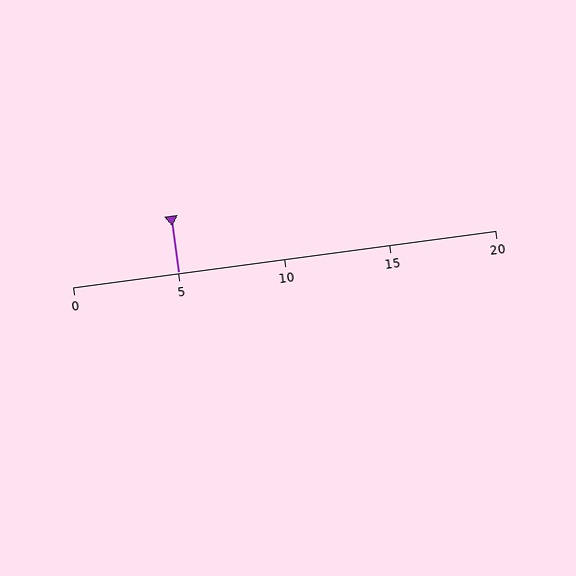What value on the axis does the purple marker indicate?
The marker indicates approximately 5.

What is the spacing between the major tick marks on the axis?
The major ticks are spaced 5 apart.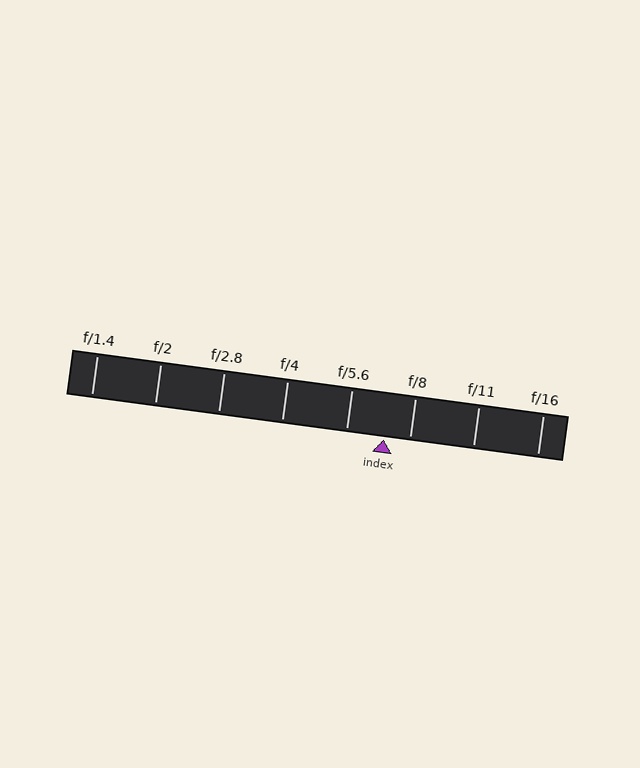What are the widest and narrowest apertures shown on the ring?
The widest aperture shown is f/1.4 and the narrowest is f/16.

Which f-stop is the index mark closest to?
The index mark is closest to f/8.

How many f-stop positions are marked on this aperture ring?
There are 8 f-stop positions marked.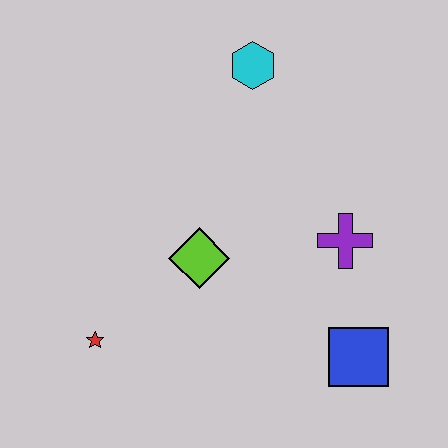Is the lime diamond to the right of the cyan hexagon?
No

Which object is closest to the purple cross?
The blue square is closest to the purple cross.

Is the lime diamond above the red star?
Yes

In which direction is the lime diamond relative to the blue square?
The lime diamond is to the left of the blue square.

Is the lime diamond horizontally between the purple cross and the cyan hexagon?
No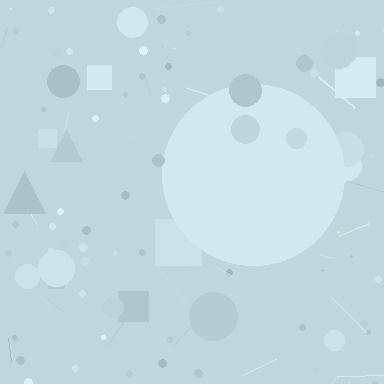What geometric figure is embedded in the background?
A circle is embedded in the background.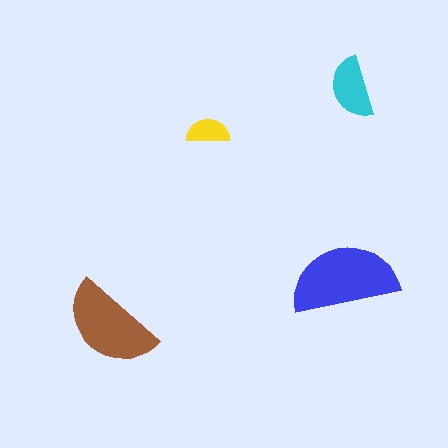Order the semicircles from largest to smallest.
the blue one, the brown one, the cyan one, the yellow one.